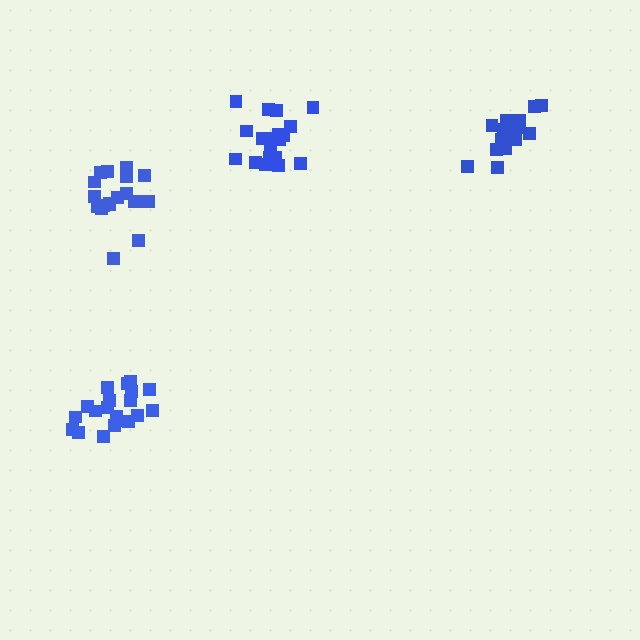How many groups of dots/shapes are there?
There are 4 groups.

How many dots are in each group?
Group 1: 20 dots, Group 2: 19 dots, Group 3: 19 dots, Group 4: 17 dots (75 total).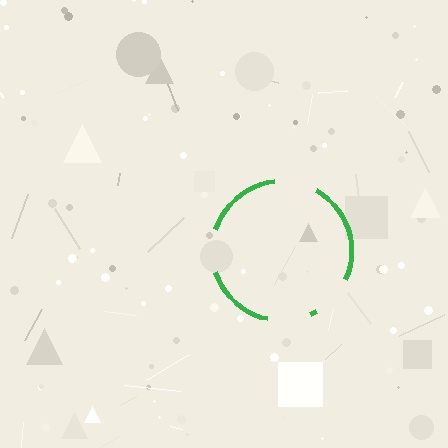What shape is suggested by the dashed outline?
The dashed outline suggests a circle.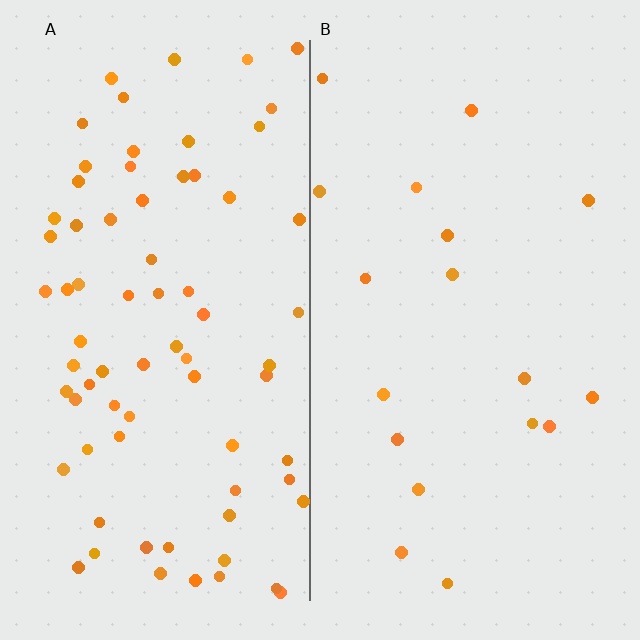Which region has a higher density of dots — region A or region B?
A (the left).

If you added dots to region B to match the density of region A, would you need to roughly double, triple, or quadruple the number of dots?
Approximately quadruple.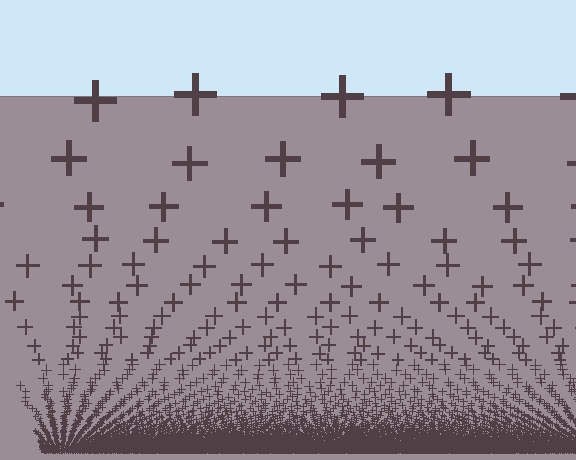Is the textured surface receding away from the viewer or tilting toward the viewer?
The surface appears to tilt toward the viewer. Texture elements get larger and sparser toward the top.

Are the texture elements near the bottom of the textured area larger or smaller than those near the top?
Smaller. The gradient is inverted — elements near the bottom are smaller and denser.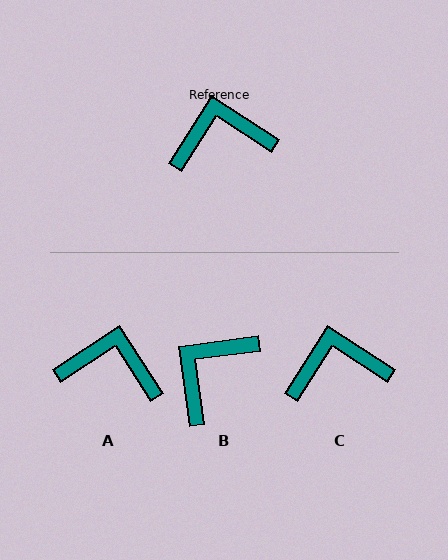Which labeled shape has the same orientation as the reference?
C.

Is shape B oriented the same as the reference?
No, it is off by about 40 degrees.